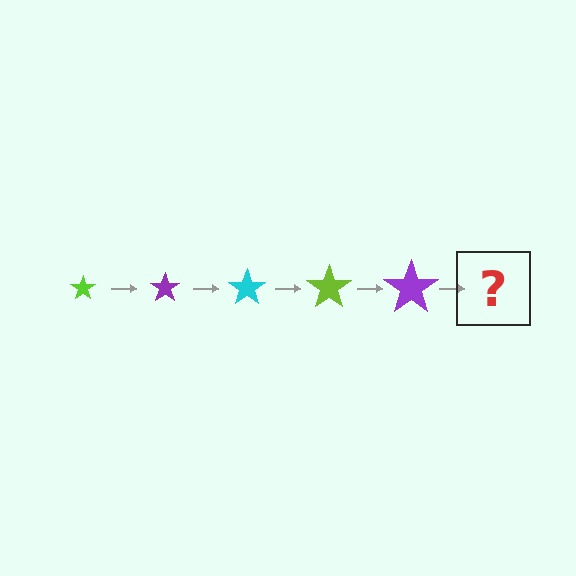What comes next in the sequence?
The next element should be a cyan star, larger than the previous one.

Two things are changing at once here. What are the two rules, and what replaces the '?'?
The two rules are that the star grows larger each step and the color cycles through lime, purple, and cyan. The '?' should be a cyan star, larger than the previous one.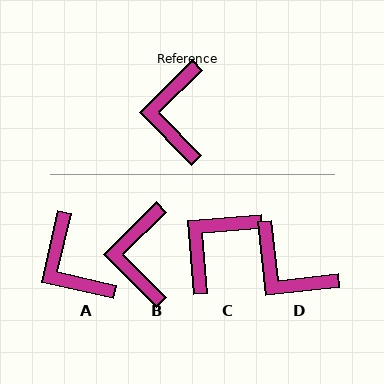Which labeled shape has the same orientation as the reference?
B.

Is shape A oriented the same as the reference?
No, it is off by about 33 degrees.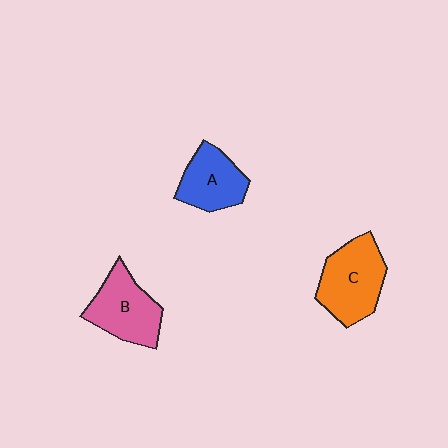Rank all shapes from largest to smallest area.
From largest to smallest: C (orange), B (pink), A (blue).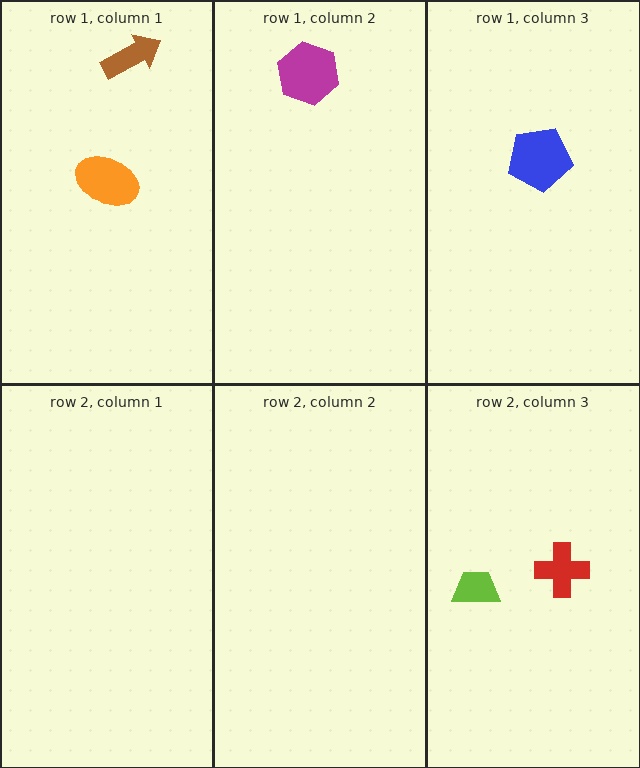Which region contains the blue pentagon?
The row 1, column 3 region.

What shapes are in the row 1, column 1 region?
The brown arrow, the orange ellipse.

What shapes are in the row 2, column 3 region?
The lime trapezoid, the red cross.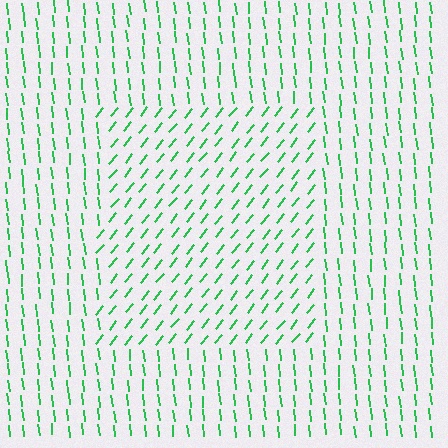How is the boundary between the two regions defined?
The boundary is defined purely by a change in line orientation (approximately 45 degrees difference). All lines are the same color and thickness.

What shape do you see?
I see a rectangle.